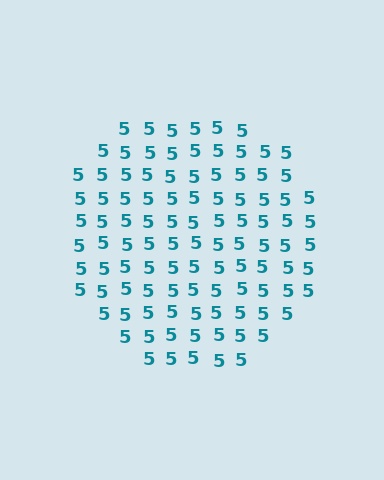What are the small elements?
The small elements are digit 5's.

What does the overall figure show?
The overall figure shows a circle.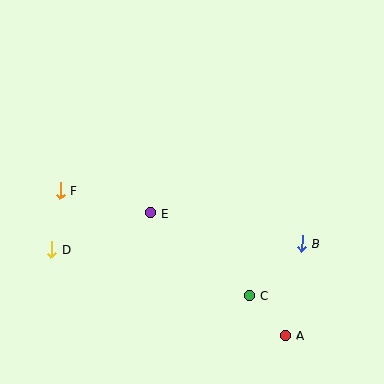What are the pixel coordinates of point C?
Point C is at (250, 295).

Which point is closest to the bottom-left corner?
Point D is closest to the bottom-left corner.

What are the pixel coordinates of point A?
Point A is at (286, 335).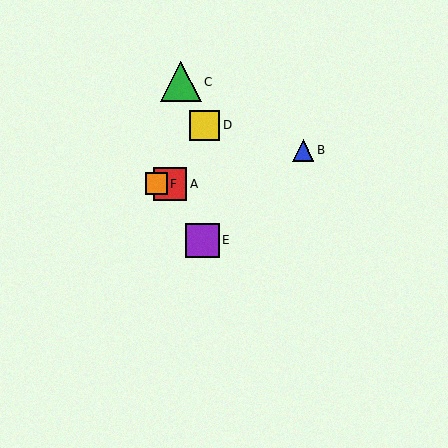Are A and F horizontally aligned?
Yes, both are at y≈184.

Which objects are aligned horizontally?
Objects A, F are aligned horizontally.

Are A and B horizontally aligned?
No, A is at y≈184 and B is at y≈150.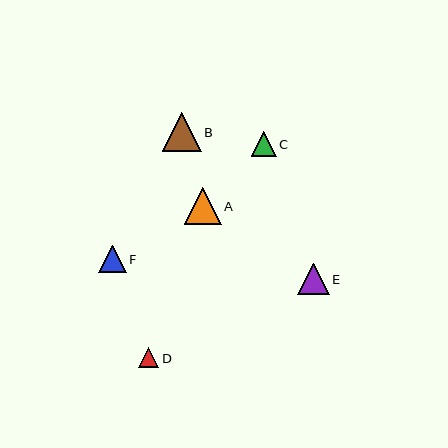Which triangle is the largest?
Triangle B is the largest with a size of approximately 39 pixels.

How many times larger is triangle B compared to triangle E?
Triangle B is approximately 1.2 times the size of triangle E.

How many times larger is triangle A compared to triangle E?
Triangle A is approximately 1.2 times the size of triangle E.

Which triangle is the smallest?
Triangle D is the smallest with a size of approximately 20 pixels.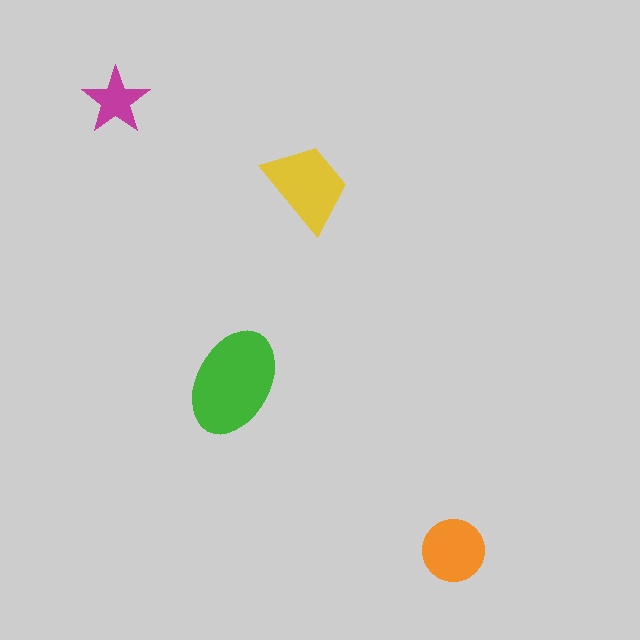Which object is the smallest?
The magenta star.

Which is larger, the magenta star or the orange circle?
The orange circle.